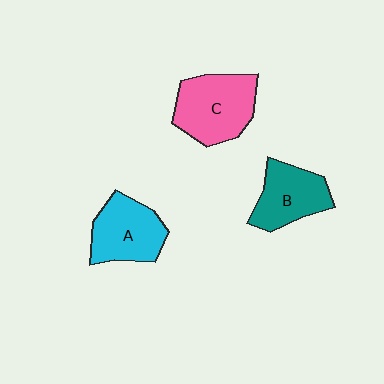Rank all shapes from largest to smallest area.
From largest to smallest: C (pink), A (cyan), B (teal).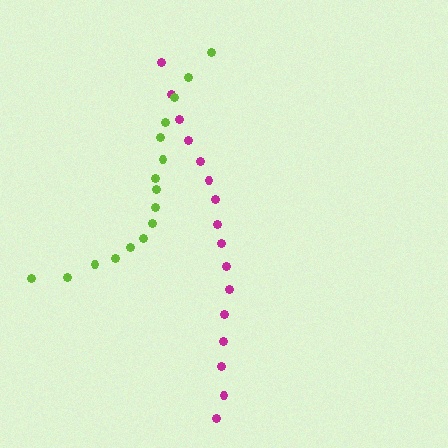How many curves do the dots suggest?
There are 2 distinct paths.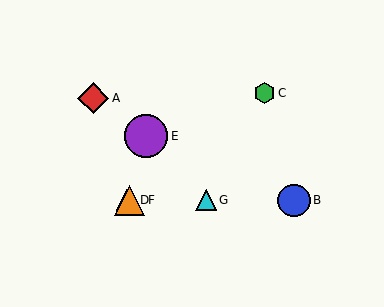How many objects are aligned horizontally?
4 objects (B, D, F, G) are aligned horizontally.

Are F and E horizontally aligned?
No, F is at y≈200 and E is at y≈136.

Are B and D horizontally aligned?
Yes, both are at y≈200.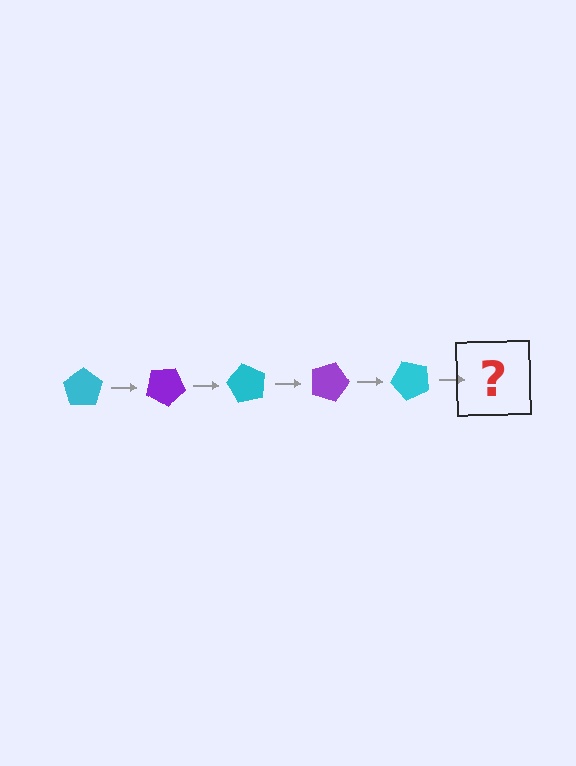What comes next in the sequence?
The next element should be a purple pentagon, rotated 150 degrees from the start.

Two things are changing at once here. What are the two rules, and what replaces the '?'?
The two rules are that it rotates 30 degrees each step and the color cycles through cyan and purple. The '?' should be a purple pentagon, rotated 150 degrees from the start.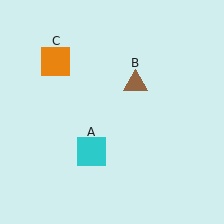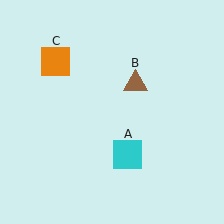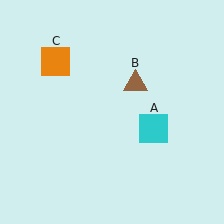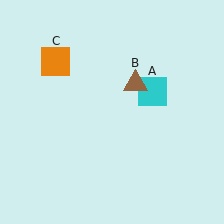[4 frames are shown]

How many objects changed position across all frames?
1 object changed position: cyan square (object A).